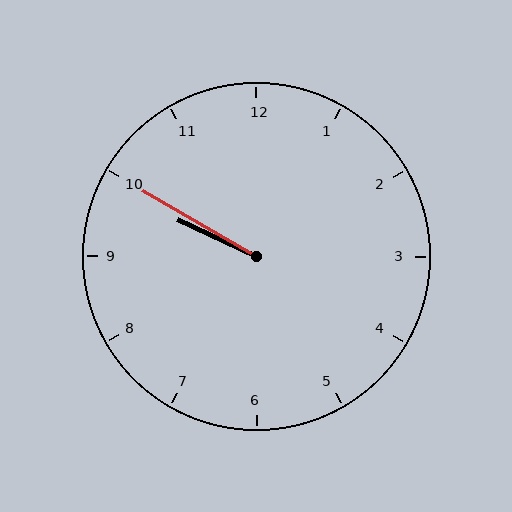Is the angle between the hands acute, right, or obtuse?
It is acute.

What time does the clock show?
9:50.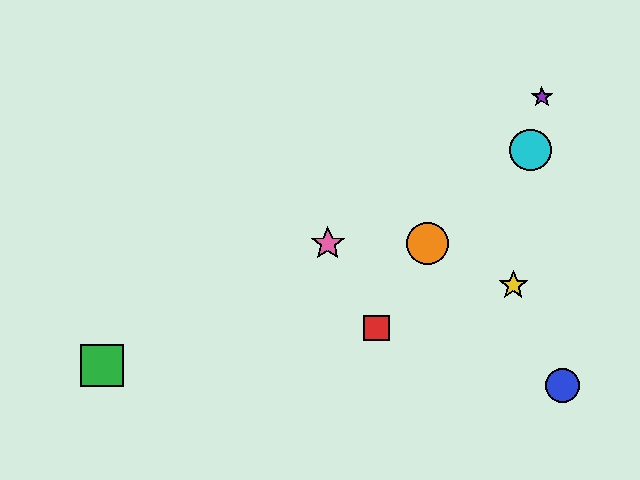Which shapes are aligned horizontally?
The orange circle, the pink star are aligned horizontally.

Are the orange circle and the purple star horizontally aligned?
No, the orange circle is at y≈243 and the purple star is at y≈97.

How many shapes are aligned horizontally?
2 shapes (the orange circle, the pink star) are aligned horizontally.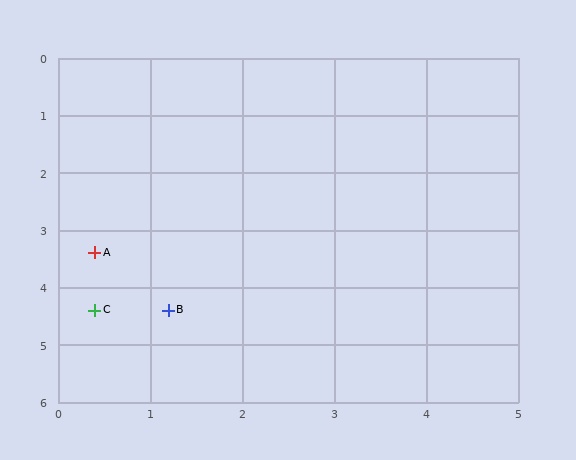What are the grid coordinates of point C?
Point C is at approximately (0.4, 4.4).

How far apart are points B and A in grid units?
Points B and A are about 1.3 grid units apart.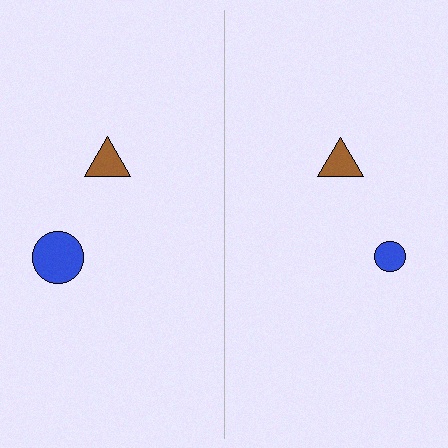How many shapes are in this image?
There are 4 shapes in this image.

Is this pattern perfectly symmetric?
No, the pattern is not perfectly symmetric. The blue circle on the right side has a different size than its mirror counterpart.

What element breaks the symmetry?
The blue circle on the right side has a different size than its mirror counterpart.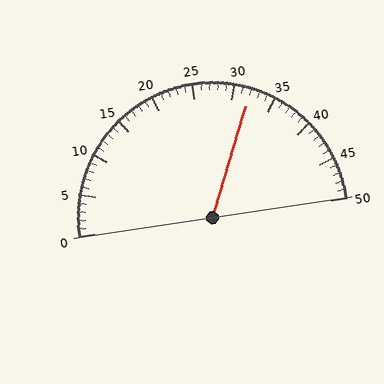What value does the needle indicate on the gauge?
The needle indicates approximately 32.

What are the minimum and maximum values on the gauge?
The gauge ranges from 0 to 50.